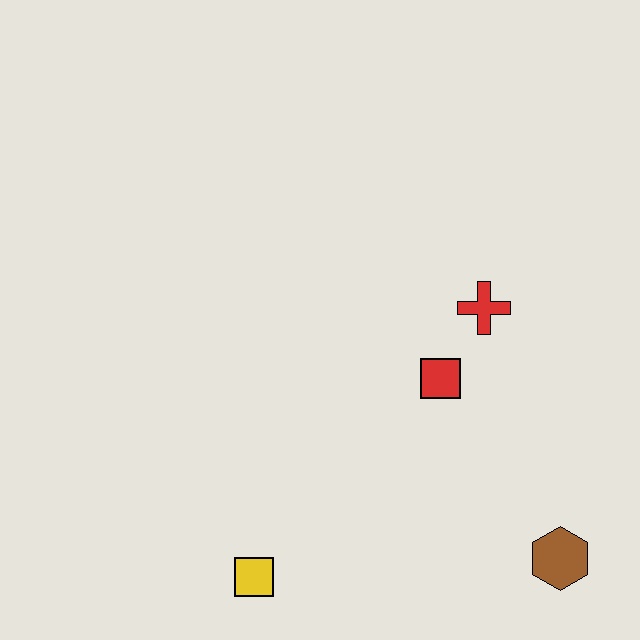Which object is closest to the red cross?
The red square is closest to the red cross.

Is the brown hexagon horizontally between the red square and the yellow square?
No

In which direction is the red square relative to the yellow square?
The red square is above the yellow square.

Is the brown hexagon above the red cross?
No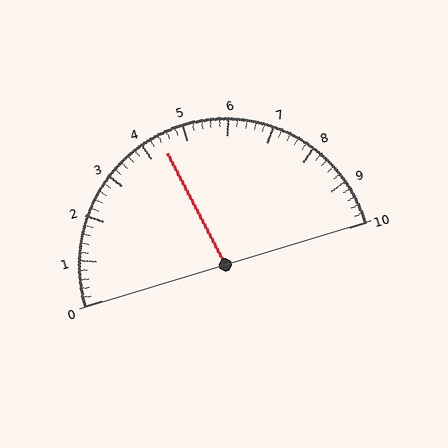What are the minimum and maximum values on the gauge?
The gauge ranges from 0 to 10.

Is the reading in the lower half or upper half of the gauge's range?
The reading is in the lower half of the range (0 to 10).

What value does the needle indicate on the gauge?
The needle indicates approximately 4.4.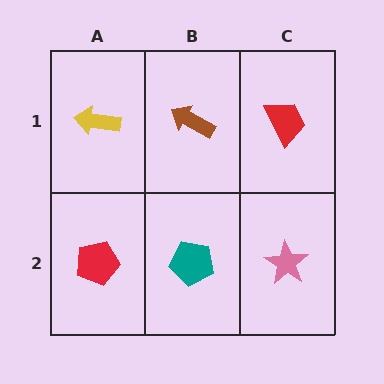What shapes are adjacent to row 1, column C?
A pink star (row 2, column C), a brown arrow (row 1, column B).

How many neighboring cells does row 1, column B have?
3.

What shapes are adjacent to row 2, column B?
A brown arrow (row 1, column B), a red pentagon (row 2, column A), a pink star (row 2, column C).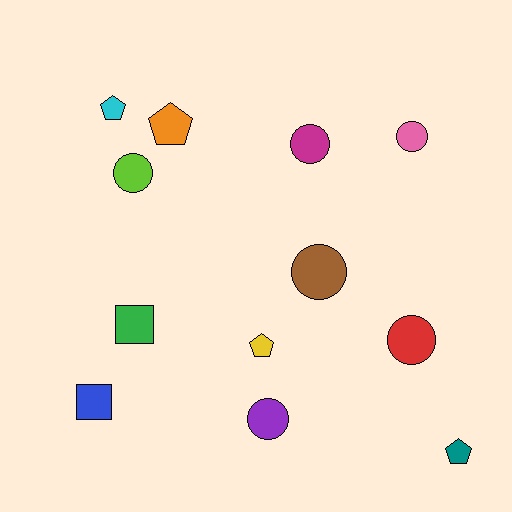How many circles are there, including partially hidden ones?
There are 6 circles.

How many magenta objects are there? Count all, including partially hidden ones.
There is 1 magenta object.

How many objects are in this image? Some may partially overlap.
There are 12 objects.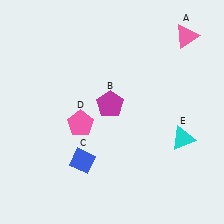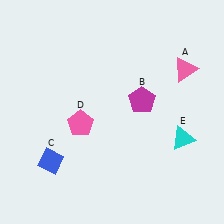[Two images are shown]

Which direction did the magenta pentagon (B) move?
The magenta pentagon (B) moved right.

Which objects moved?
The objects that moved are: the pink triangle (A), the magenta pentagon (B), the blue diamond (C).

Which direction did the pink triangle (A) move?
The pink triangle (A) moved down.